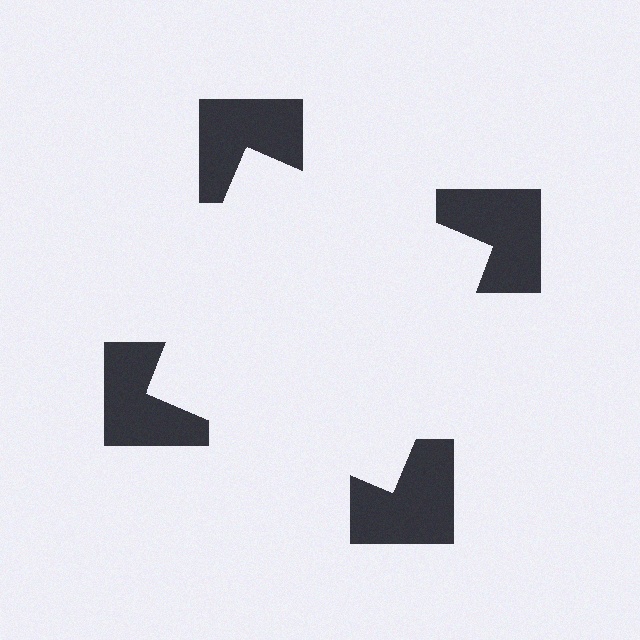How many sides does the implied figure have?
4 sides.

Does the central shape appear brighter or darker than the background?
It typically appears slightly brighter than the background, even though no actual brightness change is drawn.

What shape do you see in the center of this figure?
An illusory square — its edges are inferred from the aligned wedge cuts in the notched squares, not physically drawn.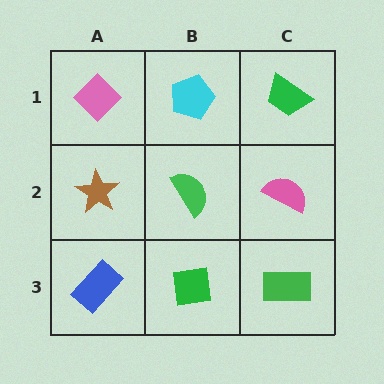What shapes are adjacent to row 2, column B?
A cyan pentagon (row 1, column B), a green square (row 3, column B), a brown star (row 2, column A), a pink semicircle (row 2, column C).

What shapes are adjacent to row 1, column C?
A pink semicircle (row 2, column C), a cyan pentagon (row 1, column B).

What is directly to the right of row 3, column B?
A green rectangle.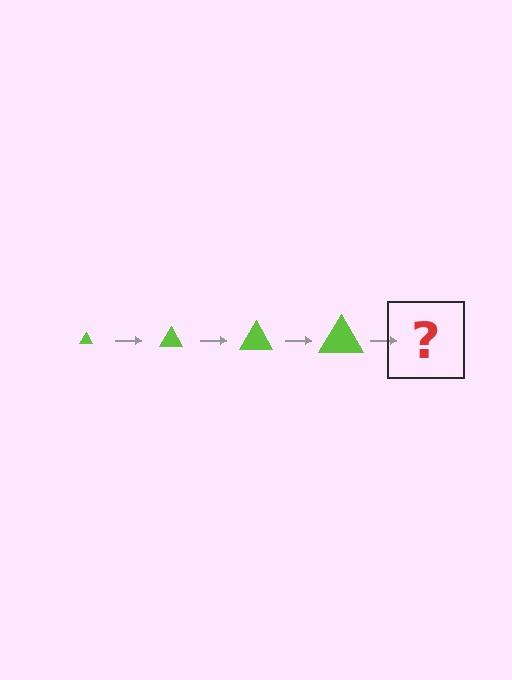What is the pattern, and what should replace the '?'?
The pattern is that the triangle gets progressively larger each step. The '?' should be a lime triangle, larger than the previous one.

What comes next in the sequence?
The next element should be a lime triangle, larger than the previous one.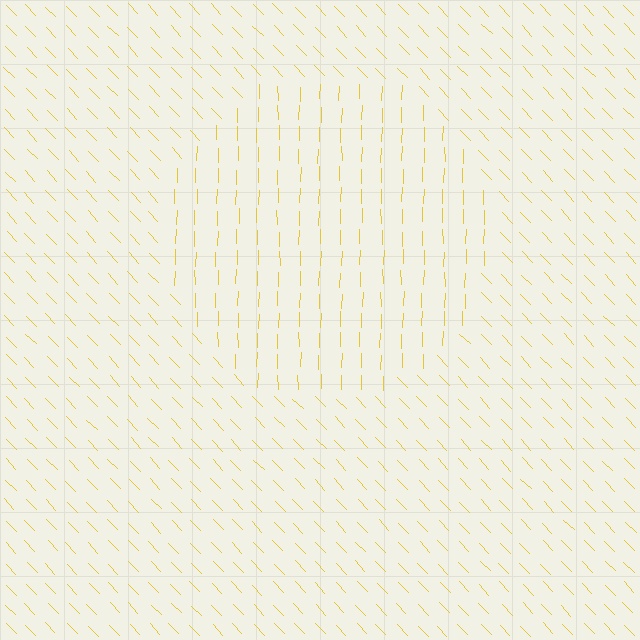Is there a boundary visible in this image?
Yes, there is a texture boundary formed by a change in line orientation.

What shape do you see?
I see a circle.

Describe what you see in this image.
The image is filled with small yellow line segments. A circle region in the image has lines oriented differently from the surrounding lines, creating a visible texture boundary.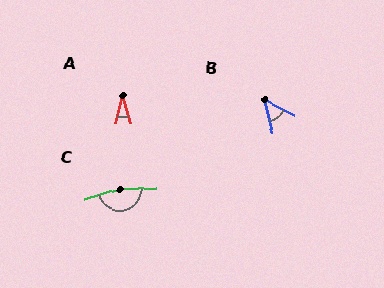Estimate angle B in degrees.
Approximately 48 degrees.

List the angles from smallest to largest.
A (29°), B (48°), C (163°).